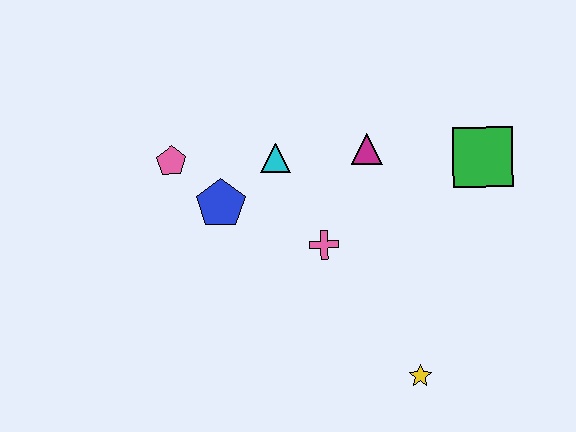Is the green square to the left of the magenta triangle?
No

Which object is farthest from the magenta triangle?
The yellow star is farthest from the magenta triangle.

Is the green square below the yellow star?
No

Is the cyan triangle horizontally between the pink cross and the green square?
No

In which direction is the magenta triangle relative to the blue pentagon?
The magenta triangle is to the right of the blue pentagon.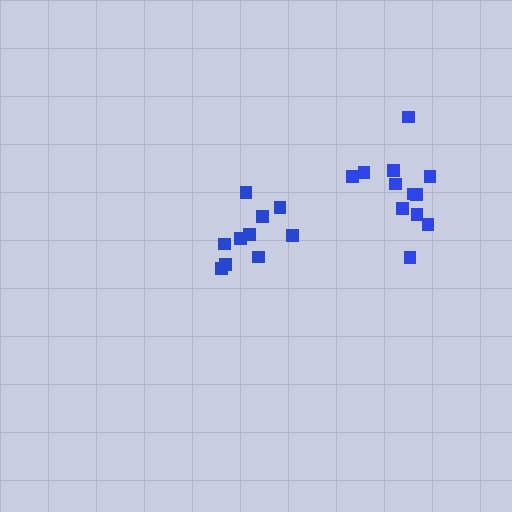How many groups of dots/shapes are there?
There are 2 groups.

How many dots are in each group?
Group 1: 12 dots, Group 2: 10 dots (22 total).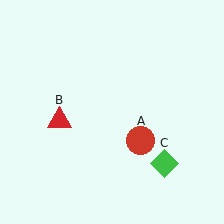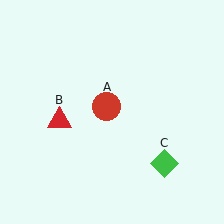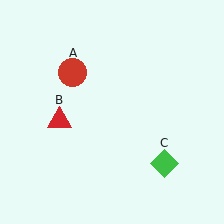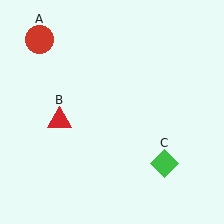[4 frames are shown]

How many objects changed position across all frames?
1 object changed position: red circle (object A).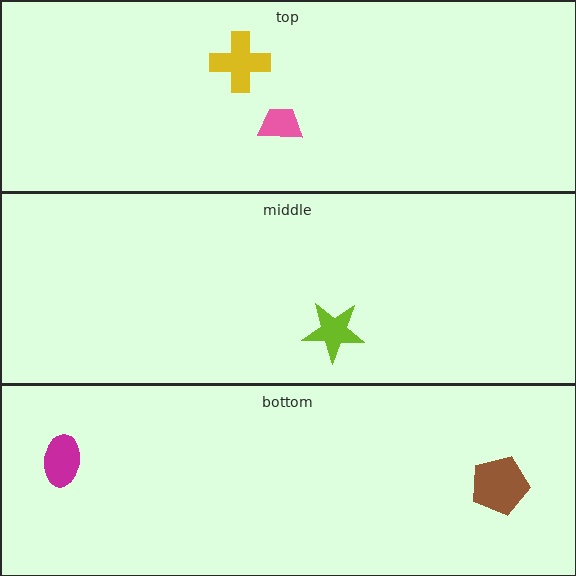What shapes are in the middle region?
The lime star.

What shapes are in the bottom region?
The brown pentagon, the magenta ellipse.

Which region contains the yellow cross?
The top region.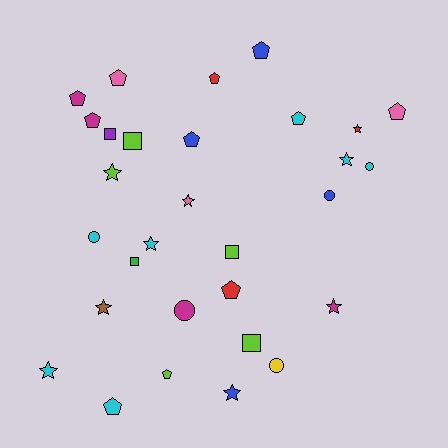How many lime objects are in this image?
There are 5 lime objects.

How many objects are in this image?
There are 30 objects.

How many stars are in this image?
There are 9 stars.